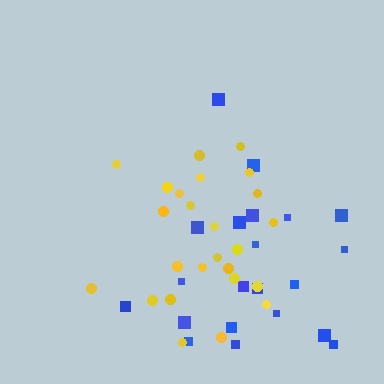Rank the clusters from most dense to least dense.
yellow, blue.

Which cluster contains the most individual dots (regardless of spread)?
Yellow (25).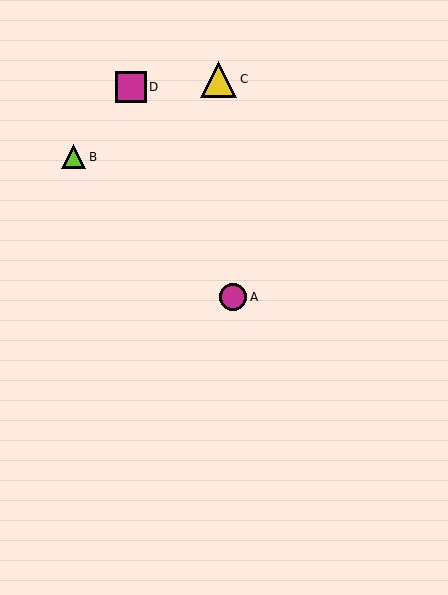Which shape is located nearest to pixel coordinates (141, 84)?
The magenta square (labeled D) at (131, 87) is nearest to that location.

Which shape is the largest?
The yellow triangle (labeled C) is the largest.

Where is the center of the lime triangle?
The center of the lime triangle is at (74, 157).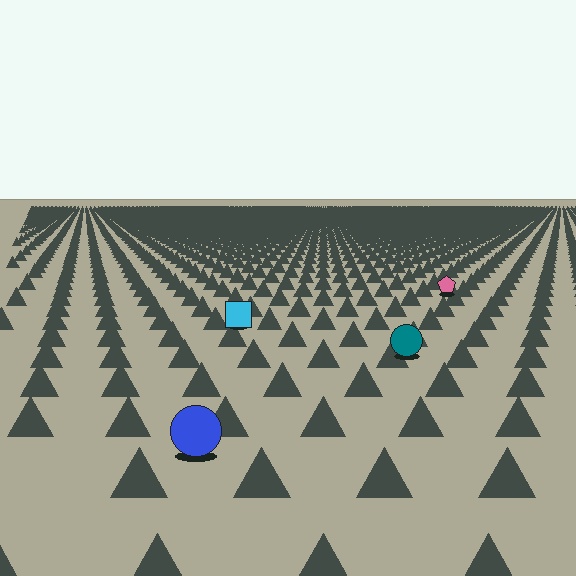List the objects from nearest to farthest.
From nearest to farthest: the blue circle, the teal circle, the cyan square, the pink pentagon.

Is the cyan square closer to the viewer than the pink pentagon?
Yes. The cyan square is closer — you can tell from the texture gradient: the ground texture is coarser near it.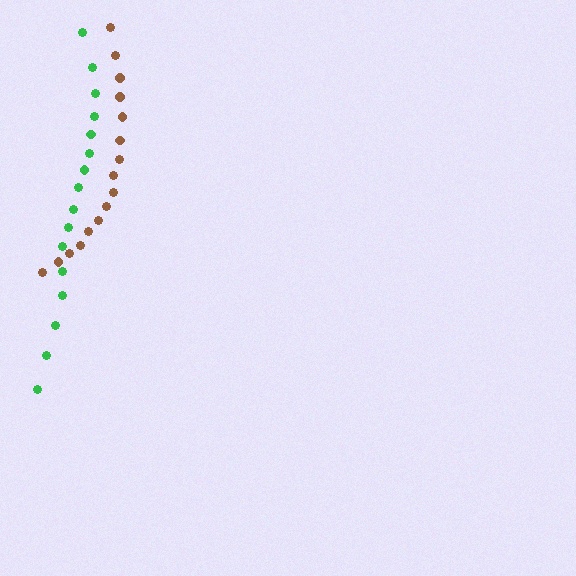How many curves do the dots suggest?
There are 2 distinct paths.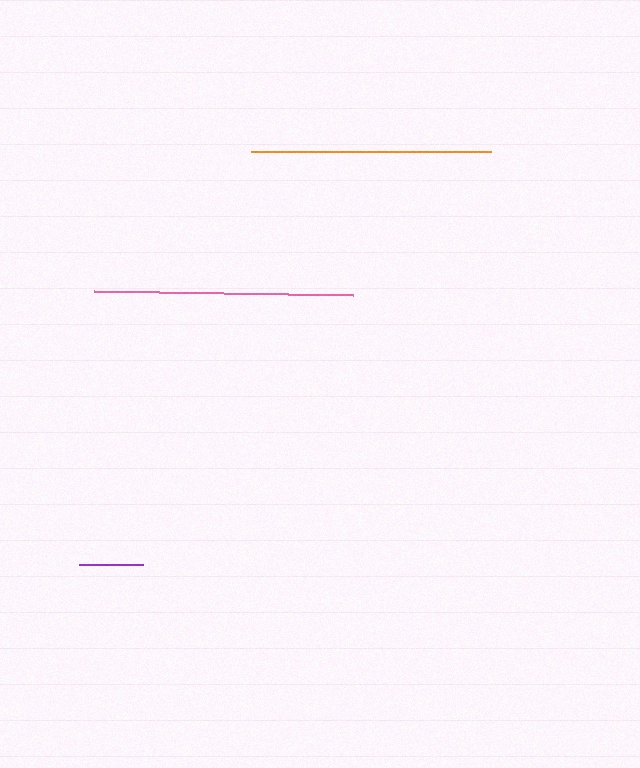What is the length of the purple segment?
The purple segment is approximately 64 pixels long.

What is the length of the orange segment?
The orange segment is approximately 240 pixels long.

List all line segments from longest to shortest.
From longest to shortest: pink, orange, purple.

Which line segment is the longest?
The pink line is the longest at approximately 258 pixels.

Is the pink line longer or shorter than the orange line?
The pink line is longer than the orange line.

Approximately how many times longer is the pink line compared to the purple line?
The pink line is approximately 4.0 times the length of the purple line.